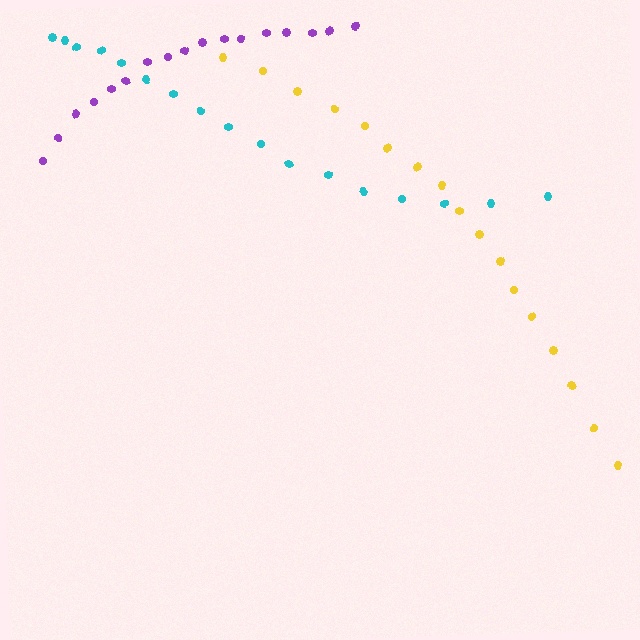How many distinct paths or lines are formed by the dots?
There are 3 distinct paths.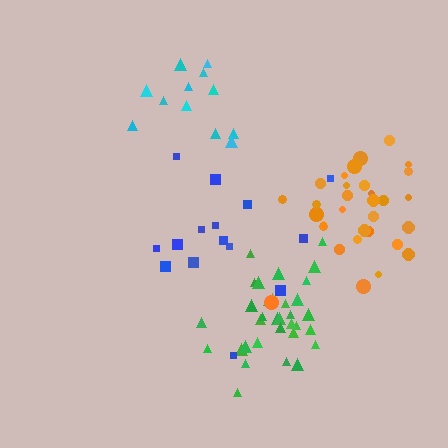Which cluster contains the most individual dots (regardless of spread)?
Green (33).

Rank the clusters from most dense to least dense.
green, orange, cyan, blue.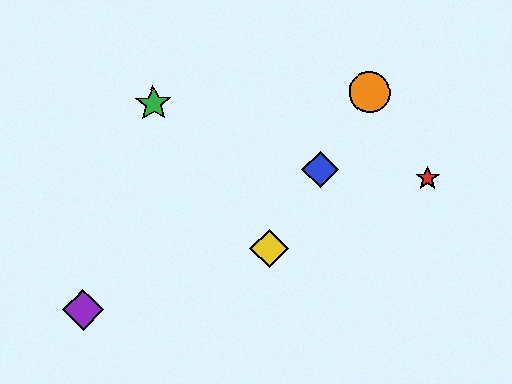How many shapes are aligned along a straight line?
3 shapes (the blue diamond, the yellow diamond, the orange circle) are aligned along a straight line.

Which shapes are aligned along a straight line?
The blue diamond, the yellow diamond, the orange circle are aligned along a straight line.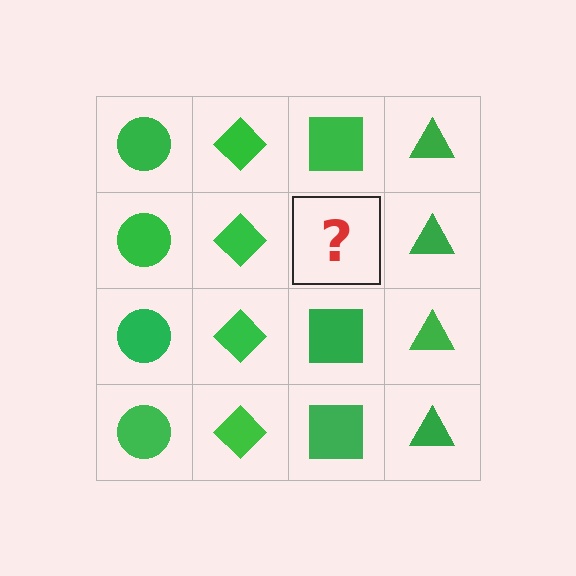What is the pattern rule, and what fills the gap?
The rule is that each column has a consistent shape. The gap should be filled with a green square.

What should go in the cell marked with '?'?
The missing cell should contain a green square.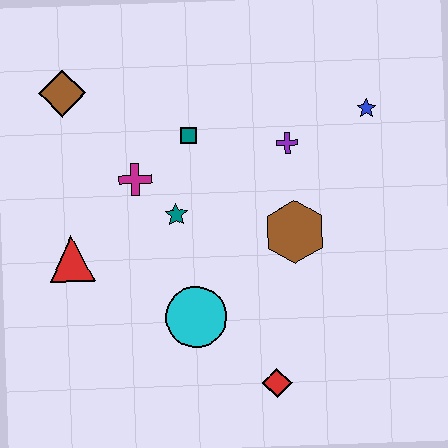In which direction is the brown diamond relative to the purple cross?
The brown diamond is to the left of the purple cross.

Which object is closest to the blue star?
The purple cross is closest to the blue star.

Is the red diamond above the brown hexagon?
No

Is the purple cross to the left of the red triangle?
No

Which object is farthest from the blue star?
The red triangle is farthest from the blue star.